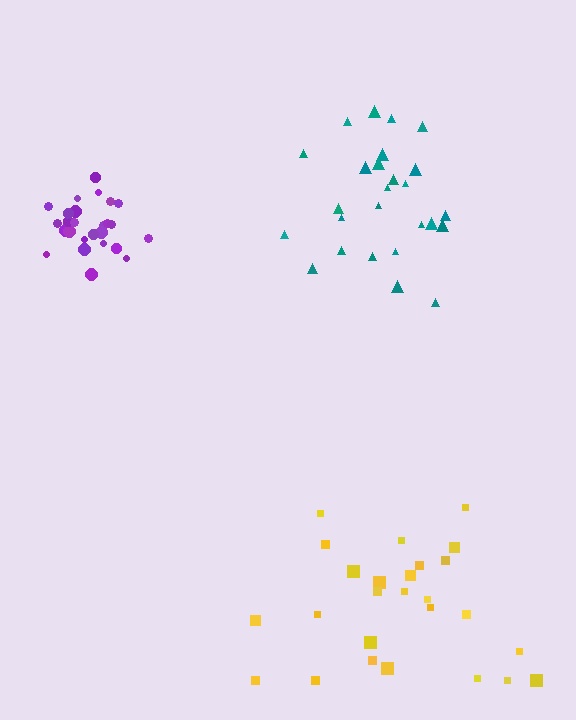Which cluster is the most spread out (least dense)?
Yellow.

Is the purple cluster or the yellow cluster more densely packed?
Purple.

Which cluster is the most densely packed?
Purple.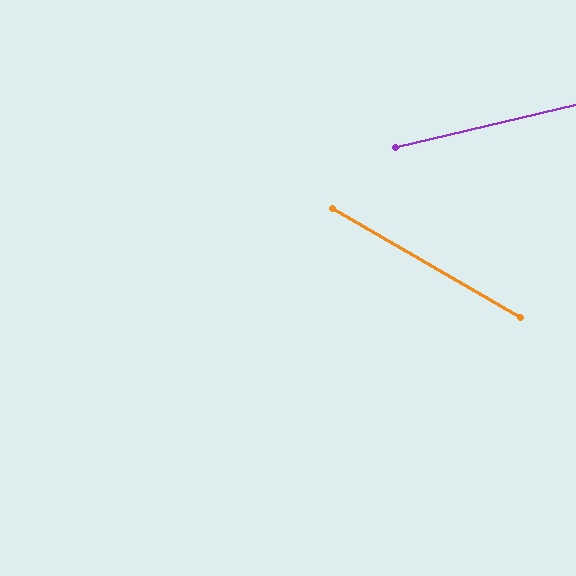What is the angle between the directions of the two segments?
Approximately 44 degrees.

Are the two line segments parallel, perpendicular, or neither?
Neither parallel nor perpendicular — they differ by about 44°.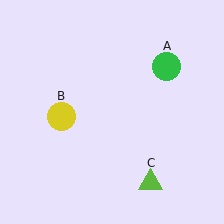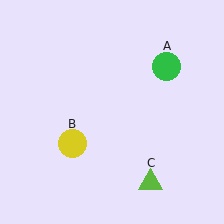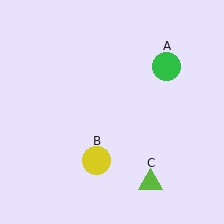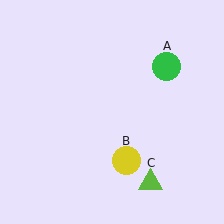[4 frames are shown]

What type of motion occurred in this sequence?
The yellow circle (object B) rotated counterclockwise around the center of the scene.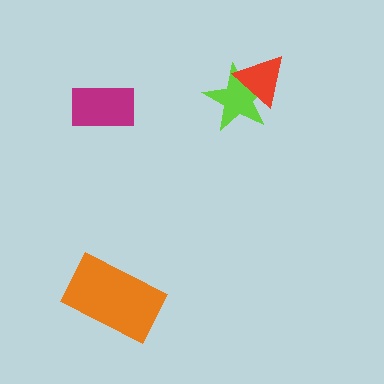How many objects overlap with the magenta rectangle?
0 objects overlap with the magenta rectangle.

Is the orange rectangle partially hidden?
No, no other shape covers it.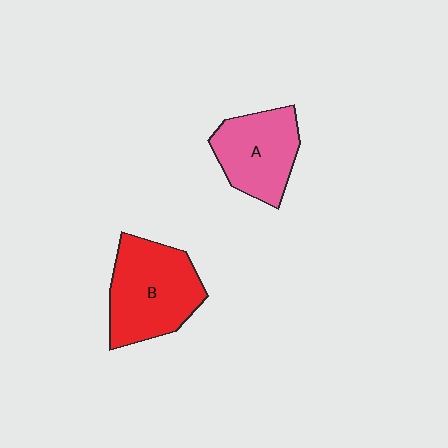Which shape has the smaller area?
Shape A (pink).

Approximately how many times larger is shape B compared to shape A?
Approximately 1.3 times.